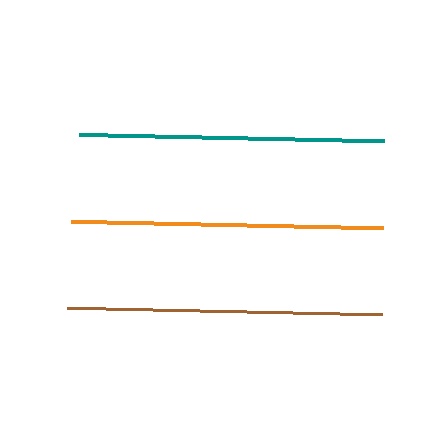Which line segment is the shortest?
The teal line is the shortest at approximately 305 pixels.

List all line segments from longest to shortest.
From longest to shortest: brown, orange, teal.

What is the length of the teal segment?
The teal segment is approximately 305 pixels long.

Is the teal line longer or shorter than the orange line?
The orange line is longer than the teal line.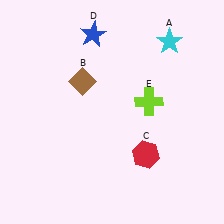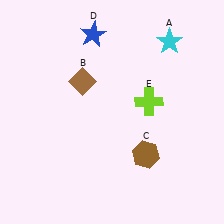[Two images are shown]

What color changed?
The hexagon (C) changed from red in Image 1 to brown in Image 2.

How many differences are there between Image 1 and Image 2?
There is 1 difference between the two images.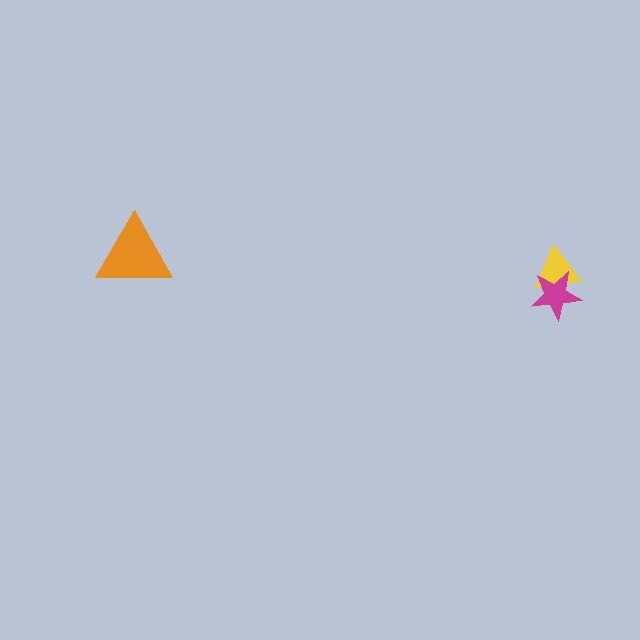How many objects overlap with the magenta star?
1 object overlaps with the magenta star.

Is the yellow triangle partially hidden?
Yes, it is partially covered by another shape.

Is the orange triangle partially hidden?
No, no other shape covers it.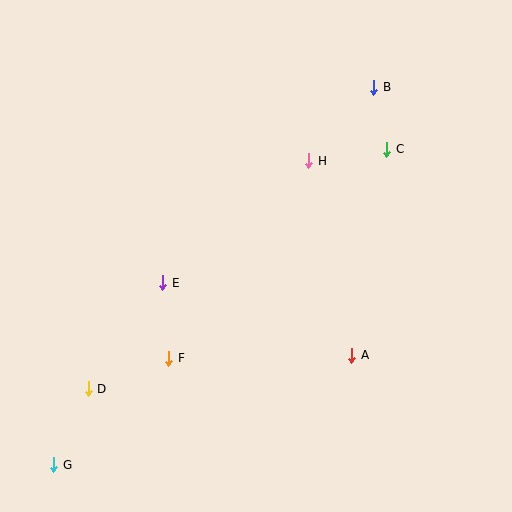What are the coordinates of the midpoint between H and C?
The midpoint between H and C is at (348, 155).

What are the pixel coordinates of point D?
Point D is at (88, 389).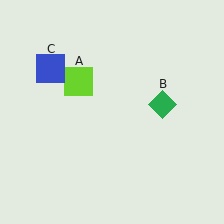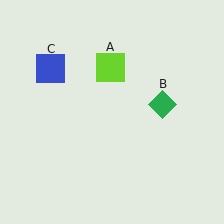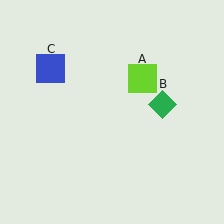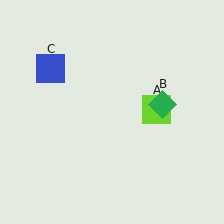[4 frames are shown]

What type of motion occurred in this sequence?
The lime square (object A) rotated clockwise around the center of the scene.